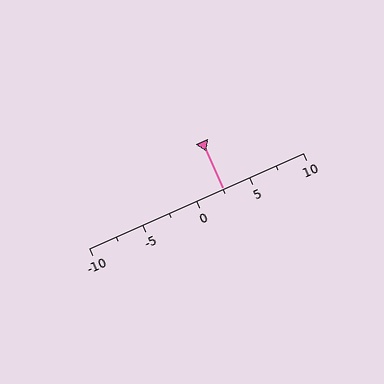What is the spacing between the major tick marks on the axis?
The major ticks are spaced 5 apart.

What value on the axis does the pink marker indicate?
The marker indicates approximately 2.5.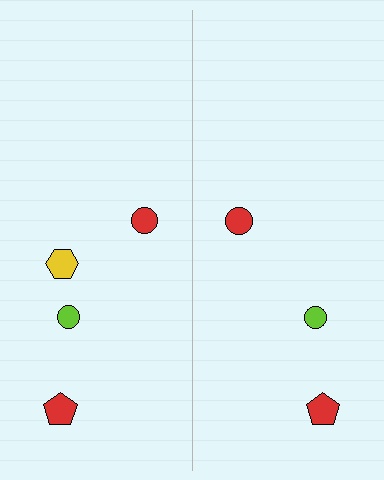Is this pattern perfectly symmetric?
No, the pattern is not perfectly symmetric. A yellow hexagon is missing from the right side.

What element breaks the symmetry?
A yellow hexagon is missing from the right side.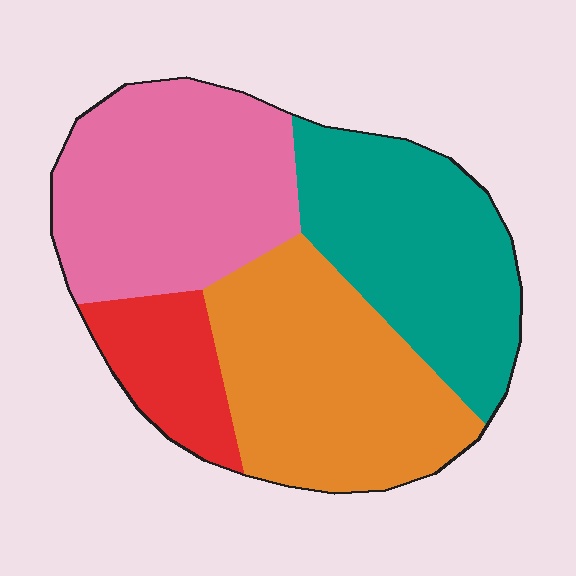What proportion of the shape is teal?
Teal covers around 30% of the shape.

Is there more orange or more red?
Orange.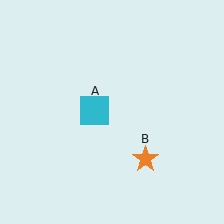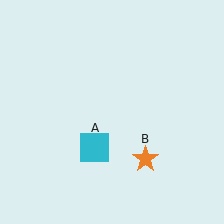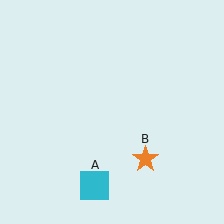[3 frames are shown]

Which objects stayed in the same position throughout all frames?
Orange star (object B) remained stationary.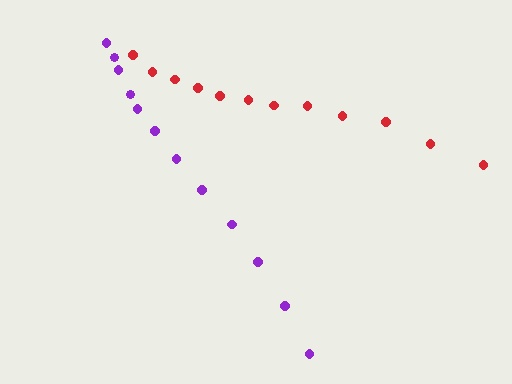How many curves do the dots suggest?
There are 2 distinct paths.